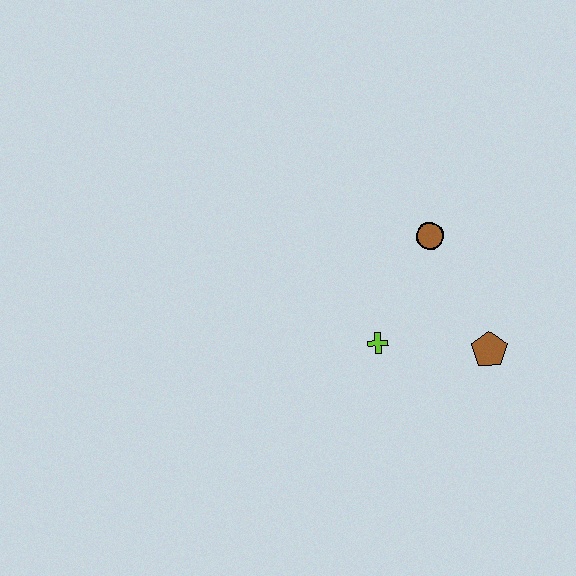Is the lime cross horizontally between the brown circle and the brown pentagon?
No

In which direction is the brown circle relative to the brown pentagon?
The brown circle is above the brown pentagon.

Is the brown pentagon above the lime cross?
No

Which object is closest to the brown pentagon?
The lime cross is closest to the brown pentagon.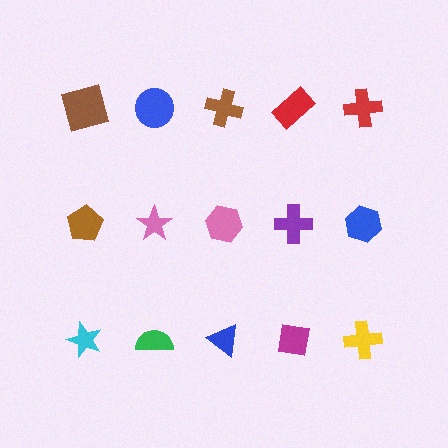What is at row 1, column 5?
A red cross.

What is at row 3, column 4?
A magenta square.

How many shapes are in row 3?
5 shapes.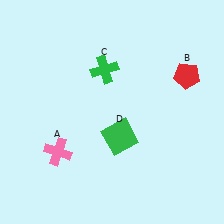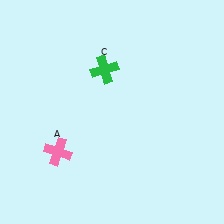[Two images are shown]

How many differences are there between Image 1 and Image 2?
There are 2 differences between the two images.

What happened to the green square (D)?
The green square (D) was removed in Image 2. It was in the bottom-right area of Image 1.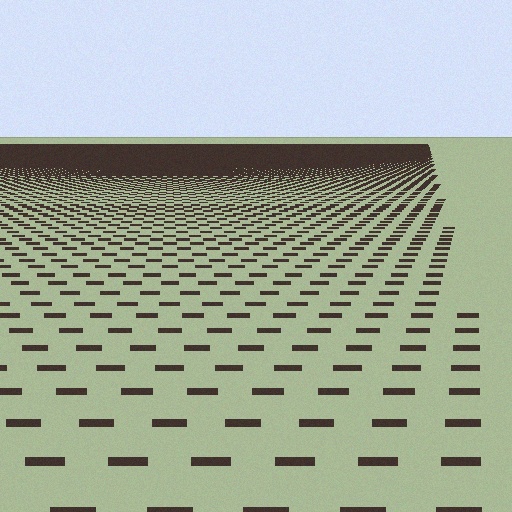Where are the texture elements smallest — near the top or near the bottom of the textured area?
Near the top.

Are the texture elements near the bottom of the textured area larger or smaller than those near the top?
Larger. Near the bottom, elements are closer to the viewer and appear at a bigger on-screen size.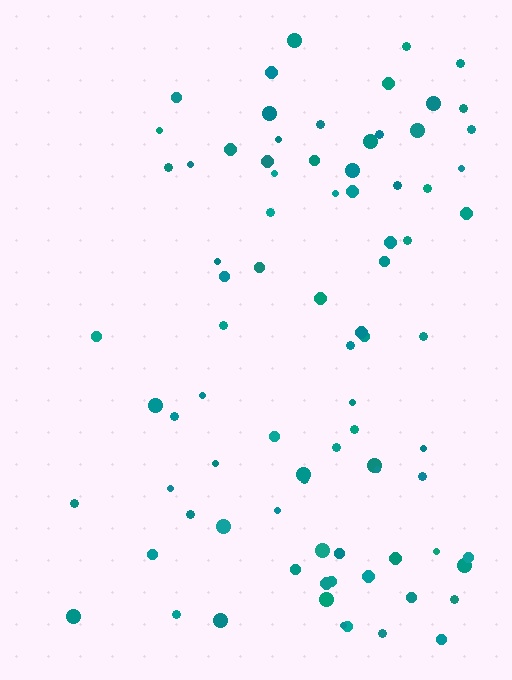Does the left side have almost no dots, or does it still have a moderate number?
Still a moderate number, just noticeably fewer than the right.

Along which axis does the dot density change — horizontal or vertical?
Horizontal.